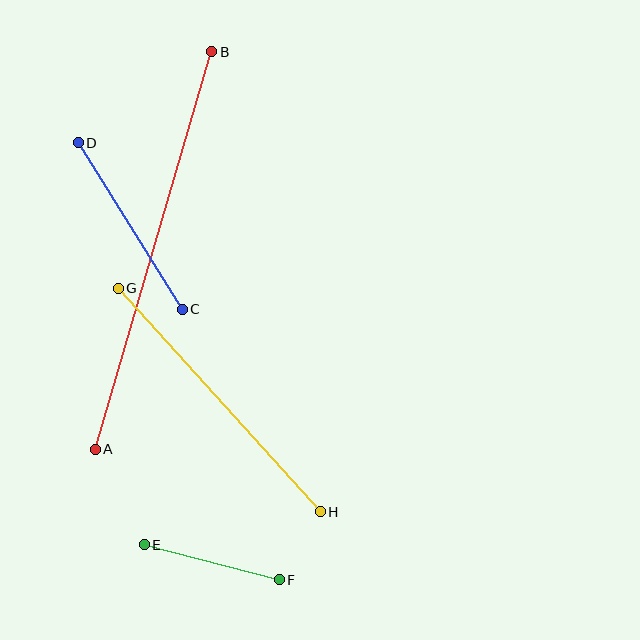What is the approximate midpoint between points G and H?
The midpoint is at approximately (219, 400) pixels.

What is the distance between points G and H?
The distance is approximately 301 pixels.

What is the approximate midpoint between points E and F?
The midpoint is at approximately (212, 562) pixels.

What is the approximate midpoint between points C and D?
The midpoint is at approximately (130, 226) pixels.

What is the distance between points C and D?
The distance is approximately 197 pixels.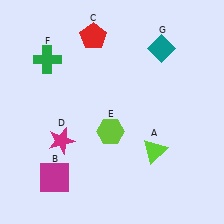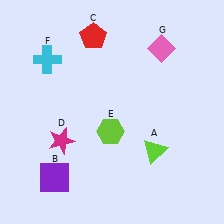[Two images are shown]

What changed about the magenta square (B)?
In Image 1, B is magenta. In Image 2, it changed to purple.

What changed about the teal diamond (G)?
In Image 1, G is teal. In Image 2, it changed to pink.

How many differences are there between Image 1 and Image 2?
There are 3 differences between the two images.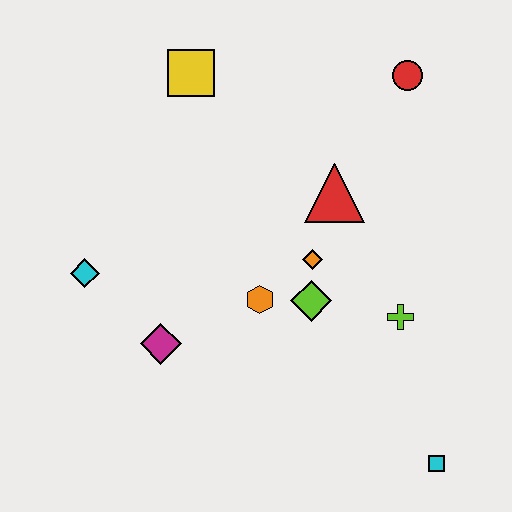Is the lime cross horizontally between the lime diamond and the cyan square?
Yes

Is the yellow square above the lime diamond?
Yes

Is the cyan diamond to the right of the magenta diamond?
No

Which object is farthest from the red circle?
The cyan square is farthest from the red circle.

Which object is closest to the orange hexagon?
The lime diamond is closest to the orange hexagon.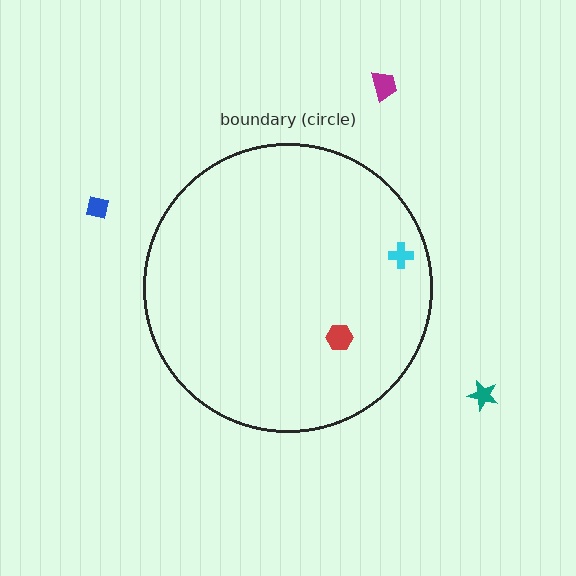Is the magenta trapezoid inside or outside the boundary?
Outside.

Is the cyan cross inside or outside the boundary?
Inside.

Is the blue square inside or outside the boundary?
Outside.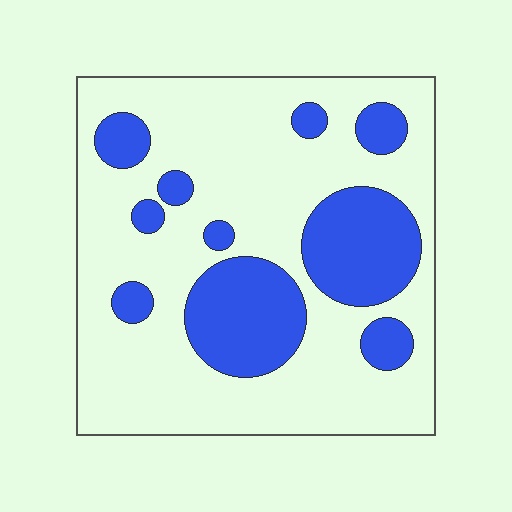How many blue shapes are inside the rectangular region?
10.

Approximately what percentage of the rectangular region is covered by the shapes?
Approximately 25%.